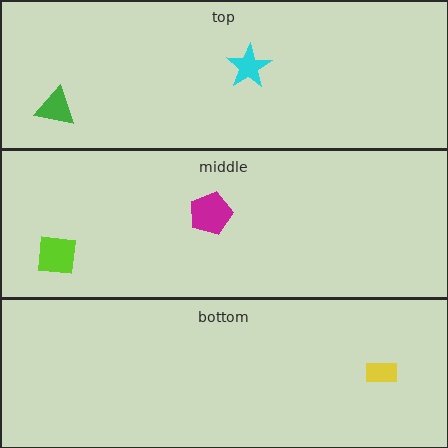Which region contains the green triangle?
The top region.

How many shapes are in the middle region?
2.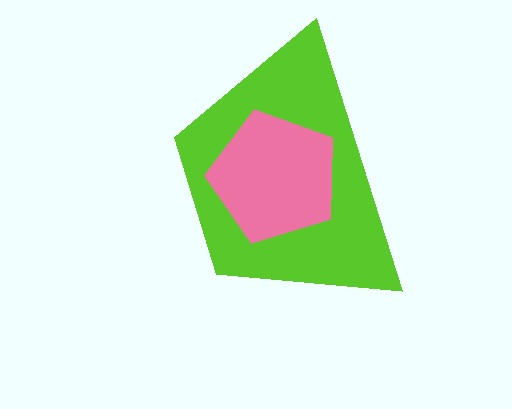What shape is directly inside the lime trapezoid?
The pink pentagon.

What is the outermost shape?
The lime trapezoid.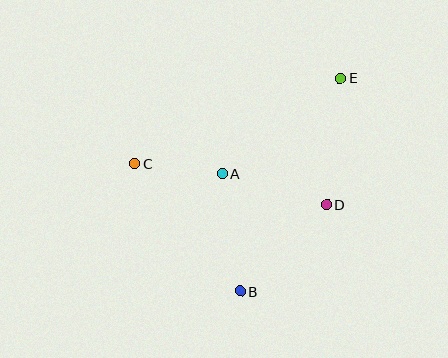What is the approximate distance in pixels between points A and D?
The distance between A and D is approximately 109 pixels.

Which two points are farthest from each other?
Points B and E are farthest from each other.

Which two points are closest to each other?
Points A and C are closest to each other.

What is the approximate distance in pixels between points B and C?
The distance between B and C is approximately 165 pixels.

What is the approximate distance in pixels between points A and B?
The distance between A and B is approximately 119 pixels.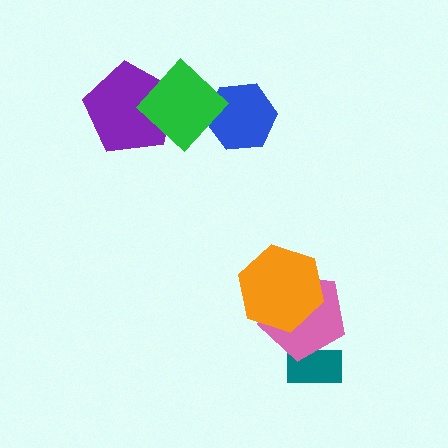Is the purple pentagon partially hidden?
Yes, it is partially covered by another shape.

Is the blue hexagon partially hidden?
Yes, it is partially covered by another shape.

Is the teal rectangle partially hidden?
Yes, it is partially covered by another shape.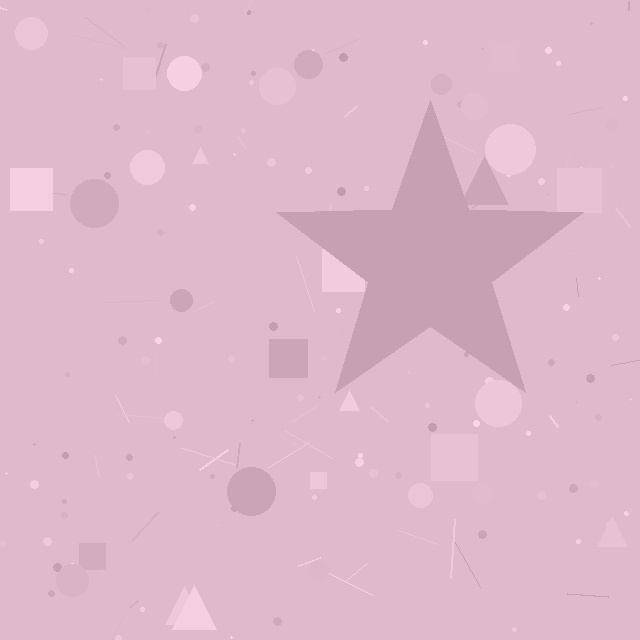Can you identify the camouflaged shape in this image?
The camouflaged shape is a star.